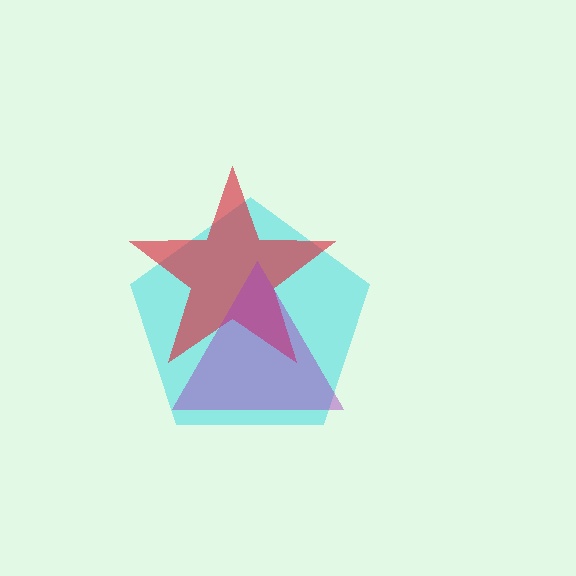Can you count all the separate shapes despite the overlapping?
Yes, there are 3 separate shapes.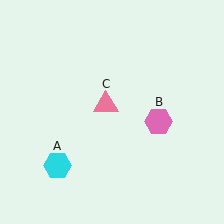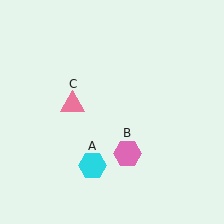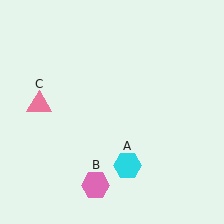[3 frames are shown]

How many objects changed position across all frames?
3 objects changed position: cyan hexagon (object A), pink hexagon (object B), pink triangle (object C).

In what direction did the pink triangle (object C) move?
The pink triangle (object C) moved left.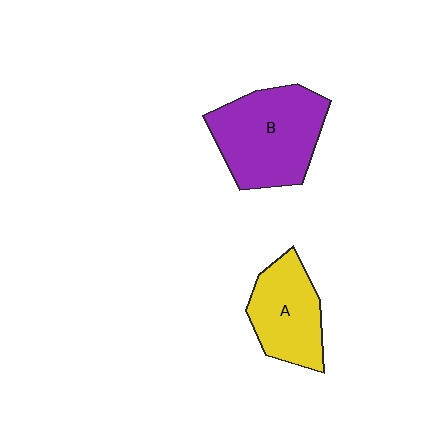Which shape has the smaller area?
Shape A (yellow).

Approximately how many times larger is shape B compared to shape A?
Approximately 1.4 times.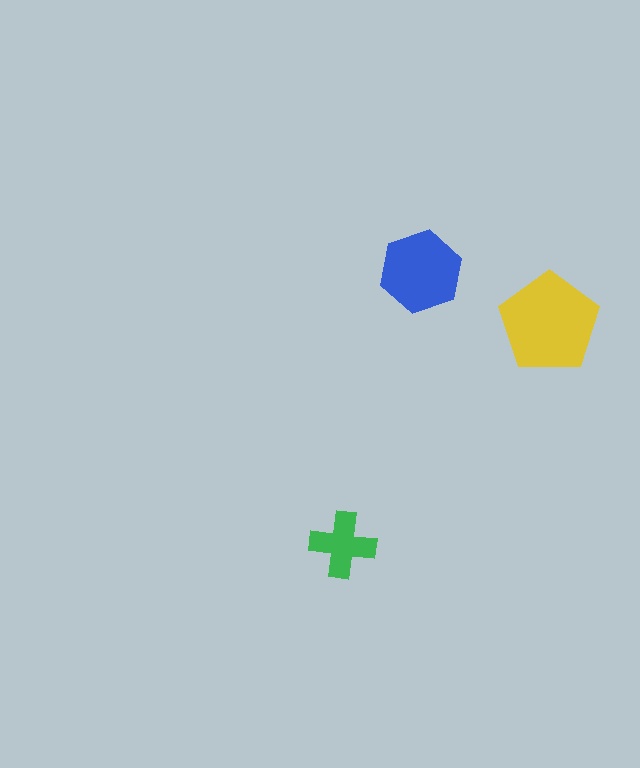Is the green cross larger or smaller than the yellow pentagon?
Smaller.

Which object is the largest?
The yellow pentagon.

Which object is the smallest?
The green cross.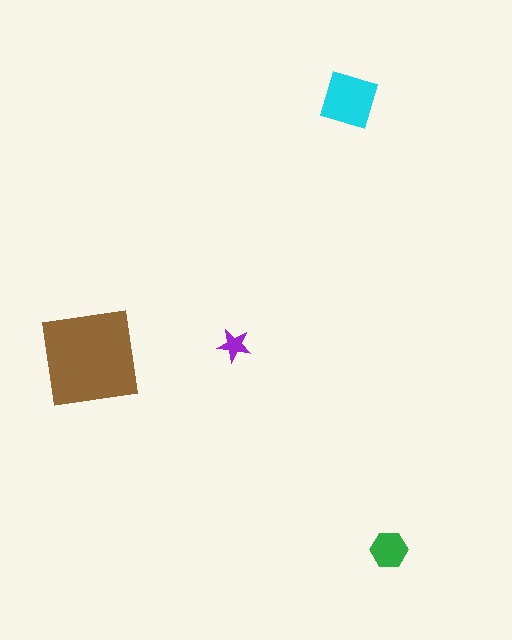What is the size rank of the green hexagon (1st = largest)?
3rd.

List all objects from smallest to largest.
The purple star, the green hexagon, the cyan diamond, the brown square.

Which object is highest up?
The cyan diamond is topmost.